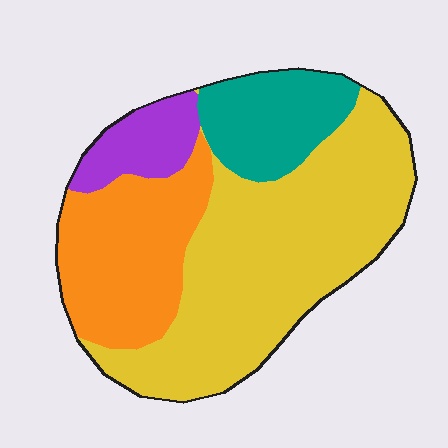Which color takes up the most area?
Yellow, at roughly 50%.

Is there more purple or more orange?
Orange.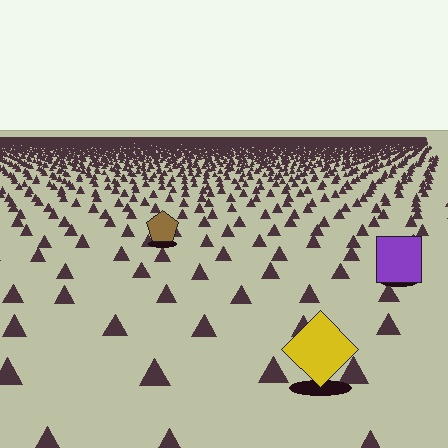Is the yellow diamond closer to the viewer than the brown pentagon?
Yes. The yellow diamond is closer — you can tell from the texture gradient: the ground texture is coarser near it.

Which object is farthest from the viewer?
The brown pentagon is farthest from the viewer. It appears smaller and the ground texture around it is denser.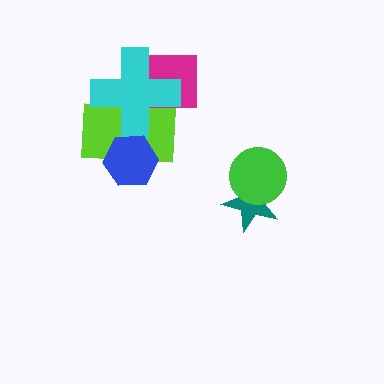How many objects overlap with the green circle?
1 object overlaps with the green circle.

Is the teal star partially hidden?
Yes, it is partially covered by another shape.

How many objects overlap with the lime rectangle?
2 objects overlap with the lime rectangle.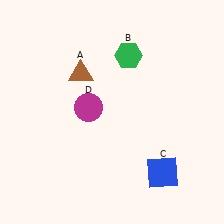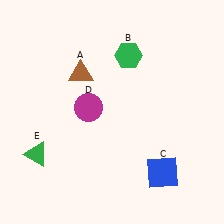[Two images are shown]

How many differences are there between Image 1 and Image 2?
There is 1 difference between the two images.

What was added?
A green triangle (E) was added in Image 2.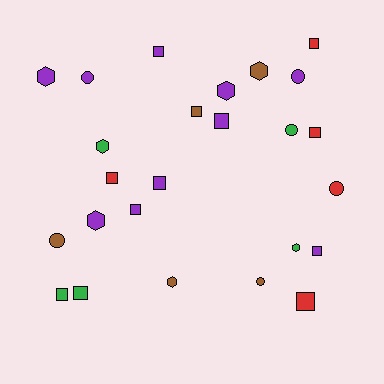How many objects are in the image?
There are 25 objects.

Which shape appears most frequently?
Square, with 12 objects.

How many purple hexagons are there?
There are 3 purple hexagons.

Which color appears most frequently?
Purple, with 10 objects.